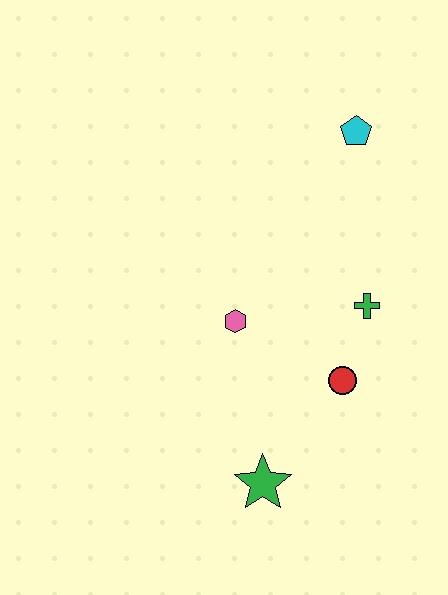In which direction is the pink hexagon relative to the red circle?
The pink hexagon is to the left of the red circle.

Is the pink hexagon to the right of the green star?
No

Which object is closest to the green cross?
The red circle is closest to the green cross.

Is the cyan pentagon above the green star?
Yes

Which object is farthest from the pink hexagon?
The cyan pentagon is farthest from the pink hexagon.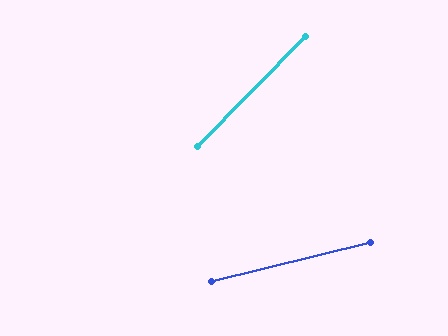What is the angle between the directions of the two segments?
Approximately 32 degrees.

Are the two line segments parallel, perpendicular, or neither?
Neither parallel nor perpendicular — they differ by about 32°.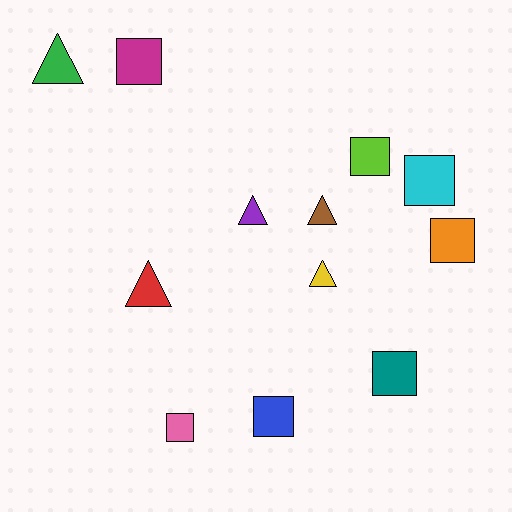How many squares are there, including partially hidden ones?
There are 7 squares.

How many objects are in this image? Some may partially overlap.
There are 12 objects.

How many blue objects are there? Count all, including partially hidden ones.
There is 1 blue object.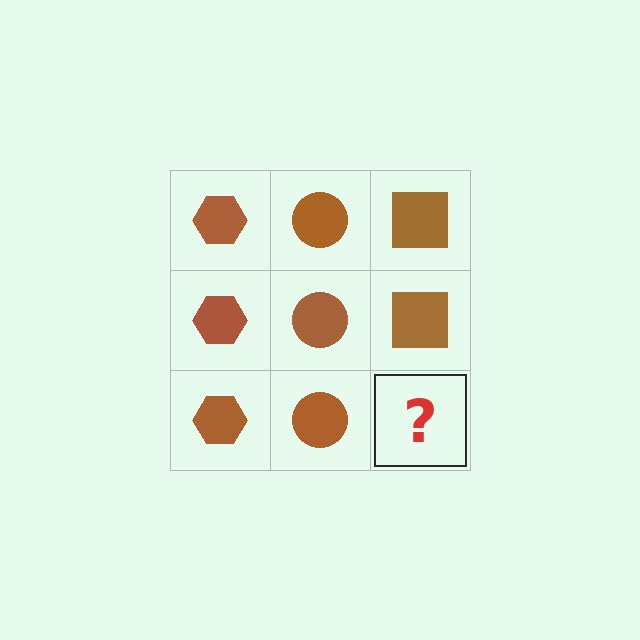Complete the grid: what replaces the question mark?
The question mark should be replaced with a brown square.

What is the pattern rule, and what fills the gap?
The rule is that each column has a consistent shape. The gap should be filled with a brown square.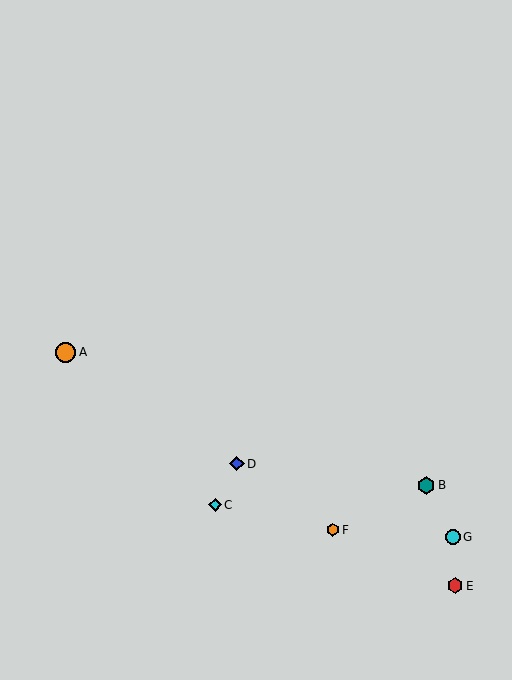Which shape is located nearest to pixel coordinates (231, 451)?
The blue diamond (labeled D) at (237, 464) is nearest to that location.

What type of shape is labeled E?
Shape E is a red hexagon.